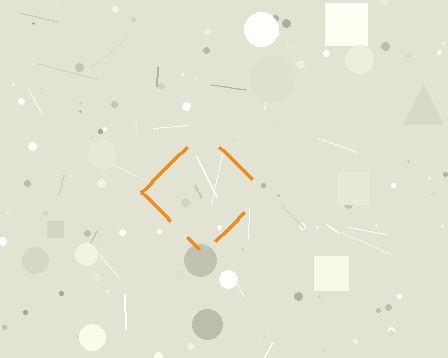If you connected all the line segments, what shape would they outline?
They would outline a diamond.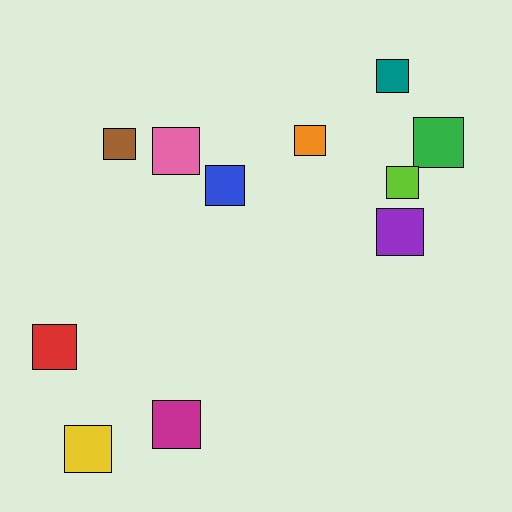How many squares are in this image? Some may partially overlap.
There are 11 squares.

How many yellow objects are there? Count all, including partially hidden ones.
There is 1 yellow object.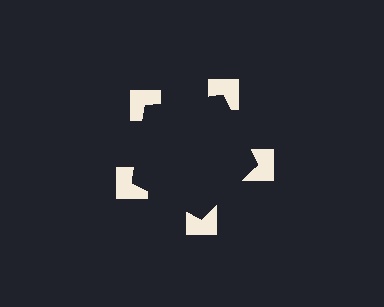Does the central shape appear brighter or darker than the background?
It typically appears slightly darker than the background, even though no actual brightness change is drawn.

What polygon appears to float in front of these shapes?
An illusory pentagon — its edges are inferred from the aligned wedge cuts in the notched squares, not physically drawn.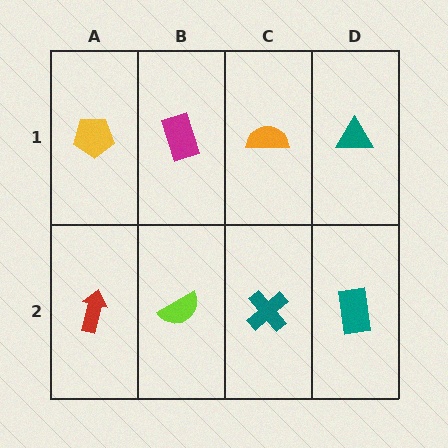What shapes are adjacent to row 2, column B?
A magenta rectangle (row 1, column B), a red arrow (row 2, column A), a teal cross (row 2, column C).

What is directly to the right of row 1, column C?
A teal triangle.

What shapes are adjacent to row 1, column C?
A teal cross (row 2, column C), a magenta rectangle (row 1, column B), a teal triangle (row 1, column D).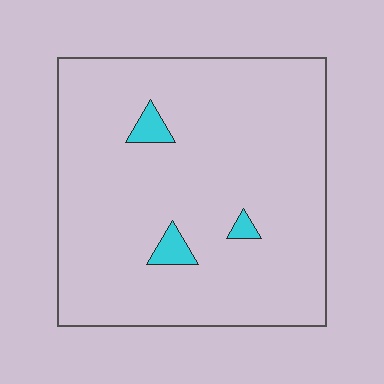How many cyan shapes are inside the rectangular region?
3.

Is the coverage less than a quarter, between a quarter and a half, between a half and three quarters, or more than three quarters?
Less than a quarter.